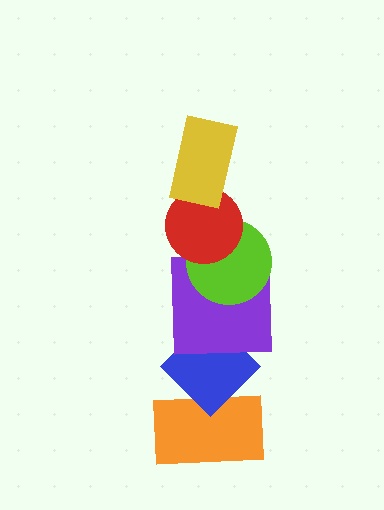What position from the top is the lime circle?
The lime circle is 3rd from the top.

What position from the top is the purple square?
The purple square is 4th from the top.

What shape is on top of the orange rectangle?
The blue diamond is on top of the orange rectangle.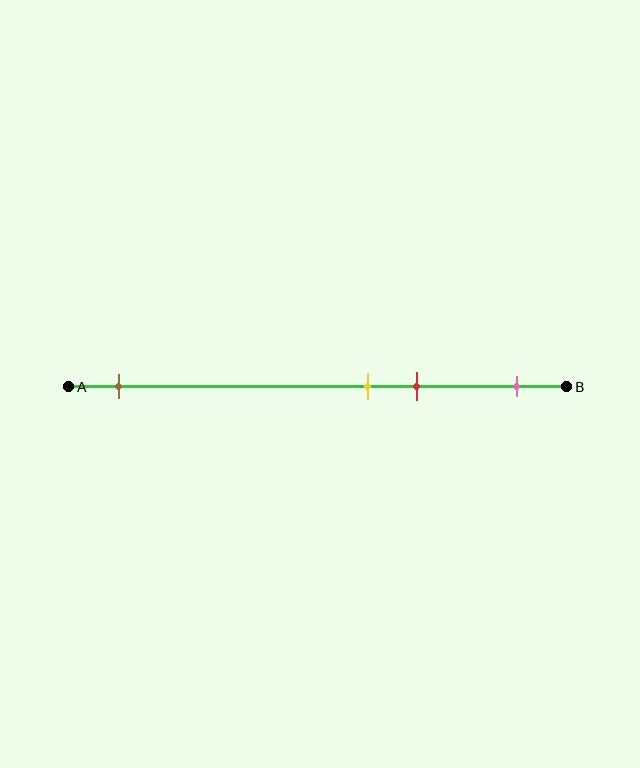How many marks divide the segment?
There are 4 marks dividing the segment.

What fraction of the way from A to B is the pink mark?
The pink mark is approximately 90% (0.9) of the way from A to B.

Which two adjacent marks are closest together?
The yellow and red marks are the closest adjacent pair.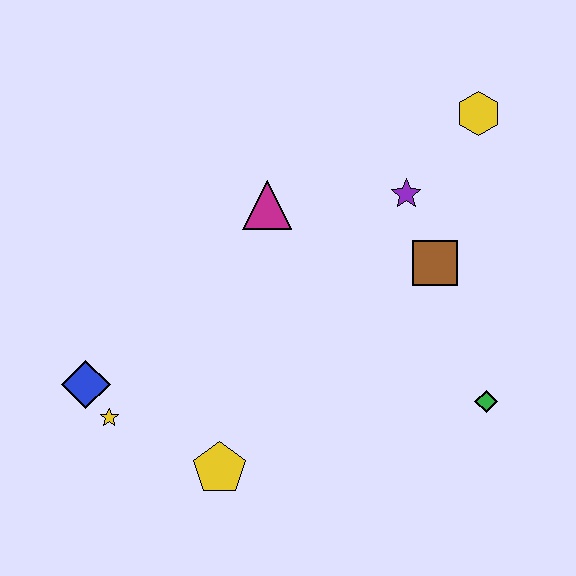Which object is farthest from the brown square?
The blue diamond is farthest from the brown square.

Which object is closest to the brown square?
The purple star is closest to the brown square.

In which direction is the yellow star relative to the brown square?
The yellow star is to the left of the brown square.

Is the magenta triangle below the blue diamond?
No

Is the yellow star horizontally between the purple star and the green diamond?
No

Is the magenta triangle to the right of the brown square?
No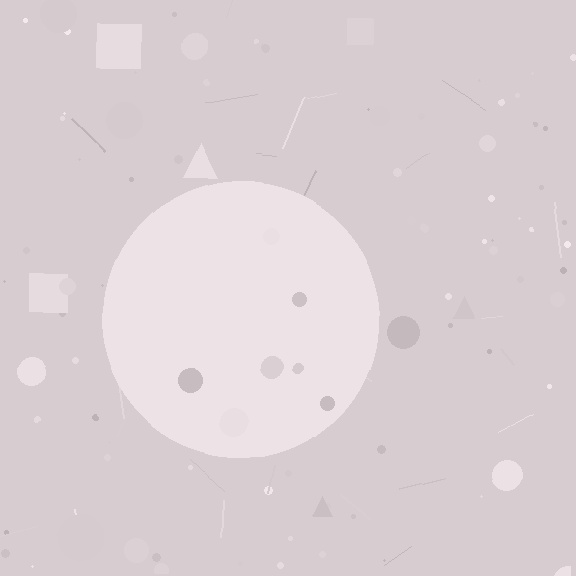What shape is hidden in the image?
A circle is hidden in the image.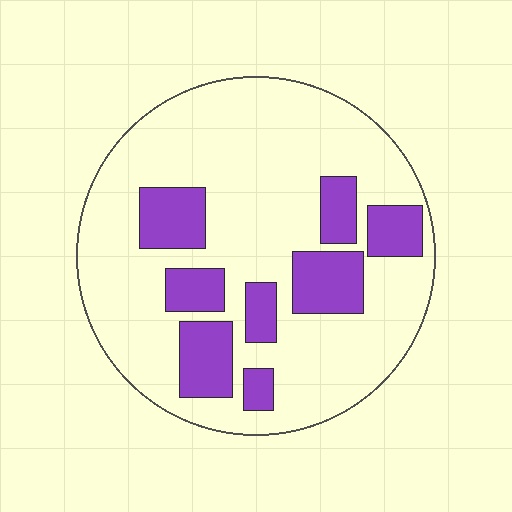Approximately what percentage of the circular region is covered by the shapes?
Approximately 25%.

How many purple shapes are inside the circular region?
8.